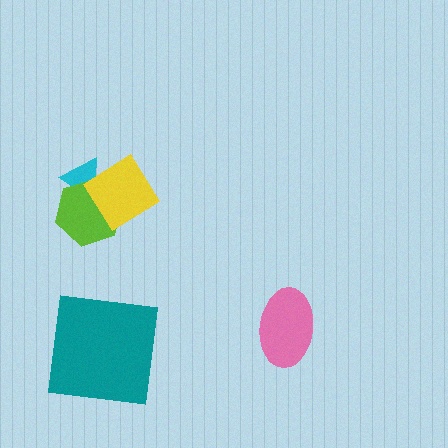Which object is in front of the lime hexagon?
The yellow diamond is in front of the lime hexagon.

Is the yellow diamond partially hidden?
No, no other shape covers it.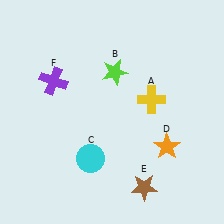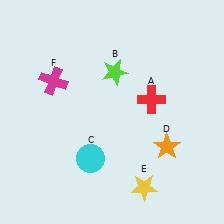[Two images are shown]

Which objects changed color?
A changed from yellow to red. E changed from brown to yellow. F changed from purple to magenta.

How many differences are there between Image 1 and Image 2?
There are 3 differences between the two images.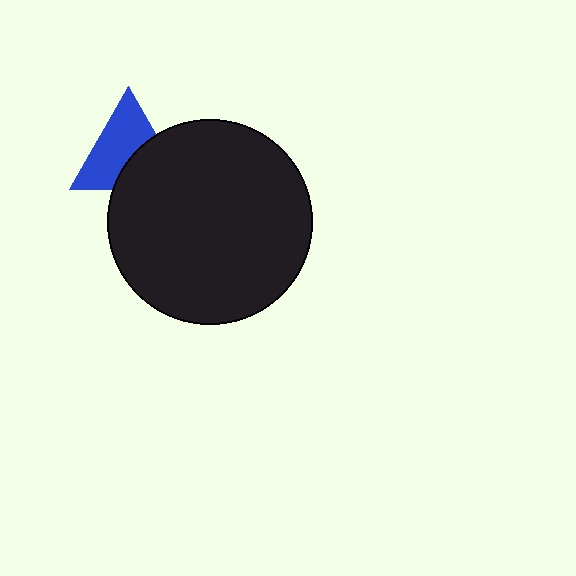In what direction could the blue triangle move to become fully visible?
The blue triangle could move toward the upper-left. That would shift it out from behind the black circle entirely.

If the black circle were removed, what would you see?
You would see the complete blue triangle.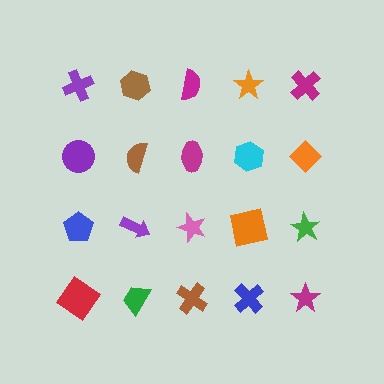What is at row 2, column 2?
A brown semicircle.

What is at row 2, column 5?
An orange diamond.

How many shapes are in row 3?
5 shapes.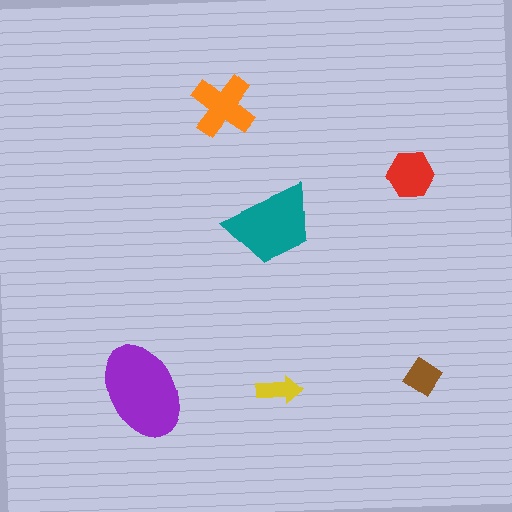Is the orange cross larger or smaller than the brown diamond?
Larger.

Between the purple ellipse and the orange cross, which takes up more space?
The purple ellipse.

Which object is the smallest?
The yellow arrow.